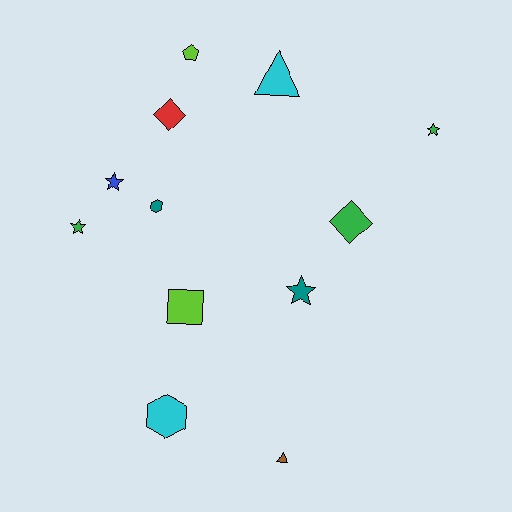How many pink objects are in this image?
There are no pink objects.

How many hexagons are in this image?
There are 2 hexagons.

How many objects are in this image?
There are 12 objects.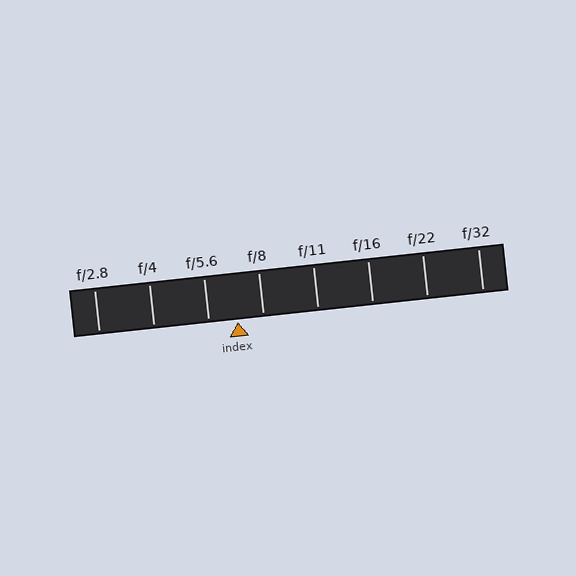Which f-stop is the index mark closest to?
The index mark is closest to f/8.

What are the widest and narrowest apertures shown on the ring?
The widest aperture shown is f/2.8 and the narrowest is f/32.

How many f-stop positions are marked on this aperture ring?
There are 8 f-stop positions marked.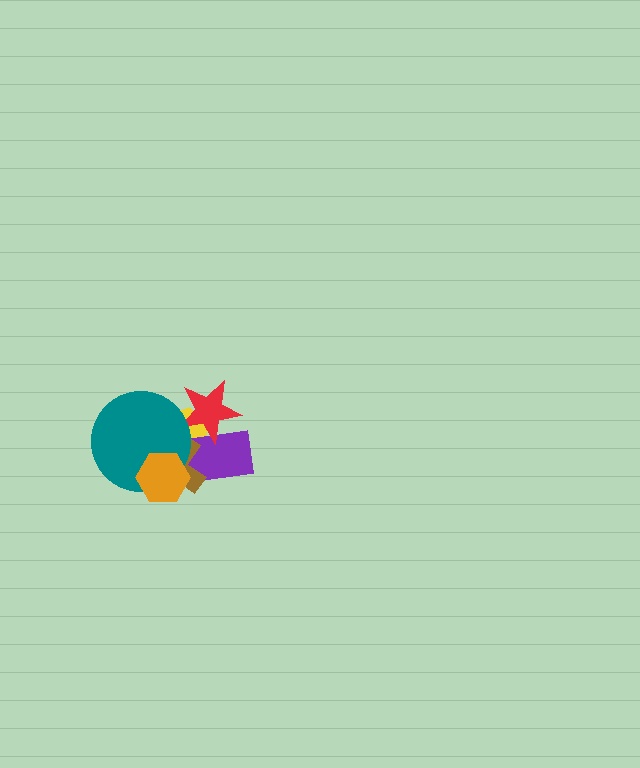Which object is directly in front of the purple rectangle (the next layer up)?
The red star is directly in front of the purple rectangle.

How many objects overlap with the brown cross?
4 objects overlap with the brown cross.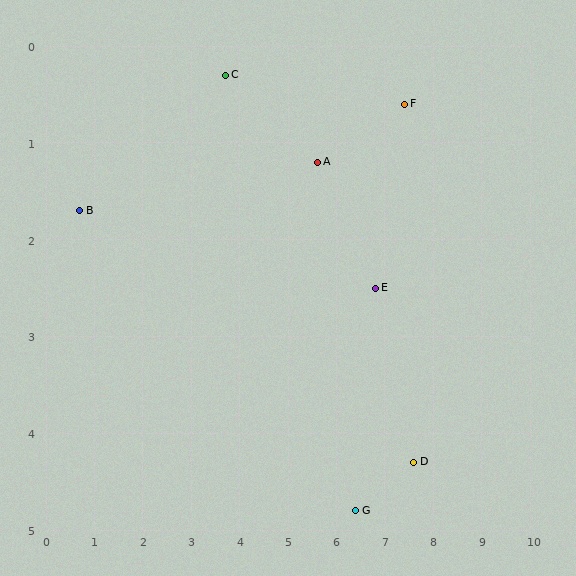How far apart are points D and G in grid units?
Points D and G are about 1.3 grid units apart.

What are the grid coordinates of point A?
Point A is at approximately (5.6, 1.2).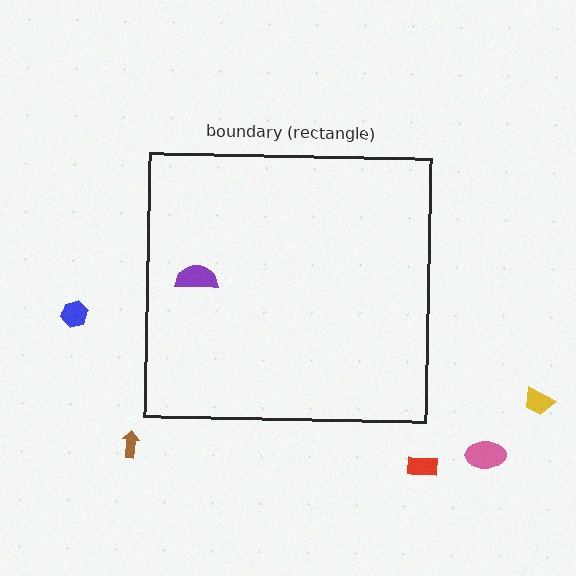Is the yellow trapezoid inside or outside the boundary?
Outside.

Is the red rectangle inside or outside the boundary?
Outside.